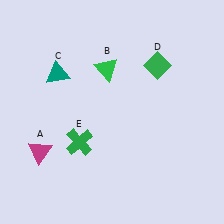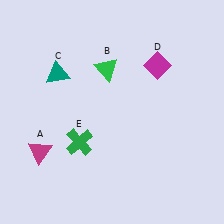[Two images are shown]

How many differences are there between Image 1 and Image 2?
There is 1 difference between the two images.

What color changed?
The diamond (D) changed from green in Image 1 to magenta in Image 2.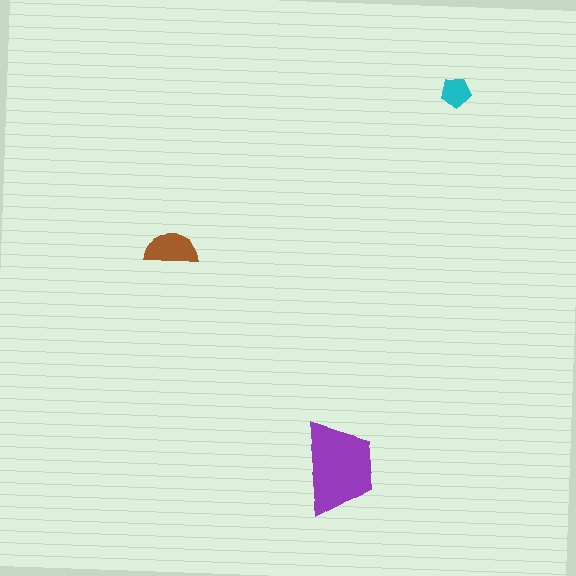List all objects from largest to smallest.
The purple trapezoid, the brown semicircle, the cyan pentagon.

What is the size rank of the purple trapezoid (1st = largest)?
1st.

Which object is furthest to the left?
The brown semicircle is leftmost.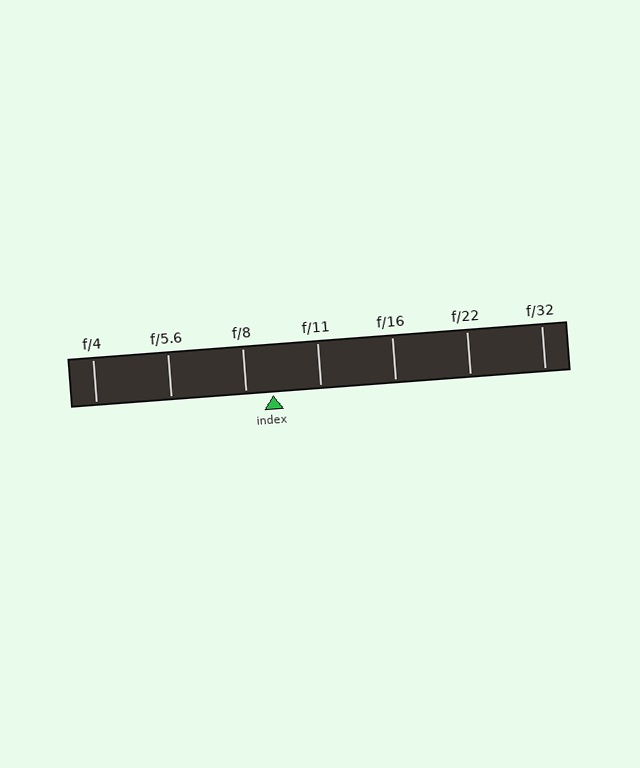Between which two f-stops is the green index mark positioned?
The index mark is between f/8 and f/11.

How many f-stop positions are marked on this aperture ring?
There are 7 f-stop positions marked.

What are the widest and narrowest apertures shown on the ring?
The widest aperture shown is f/4 and the narrowest is f/32.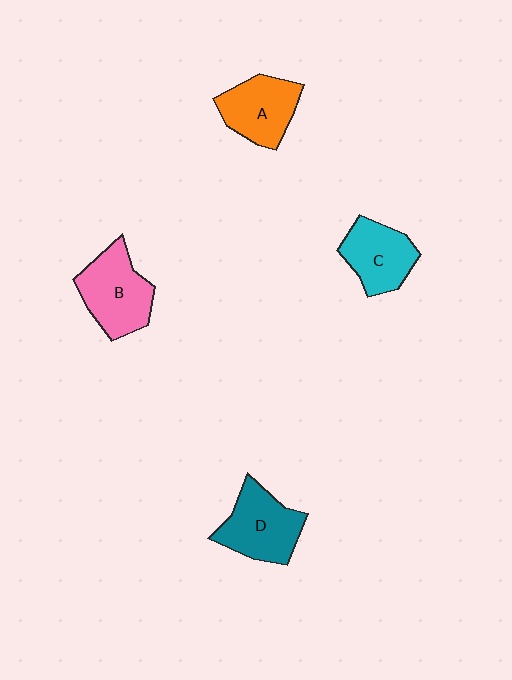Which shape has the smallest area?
Shape C (cyan).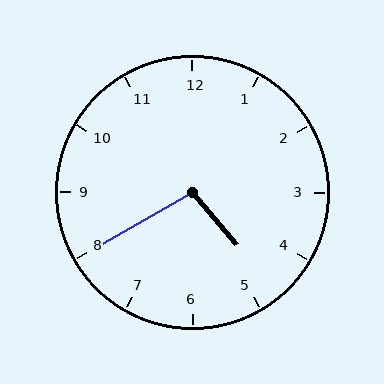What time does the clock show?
4:40.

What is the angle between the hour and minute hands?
Approximately 100 degrees.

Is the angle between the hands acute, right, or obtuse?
It is obtuse.